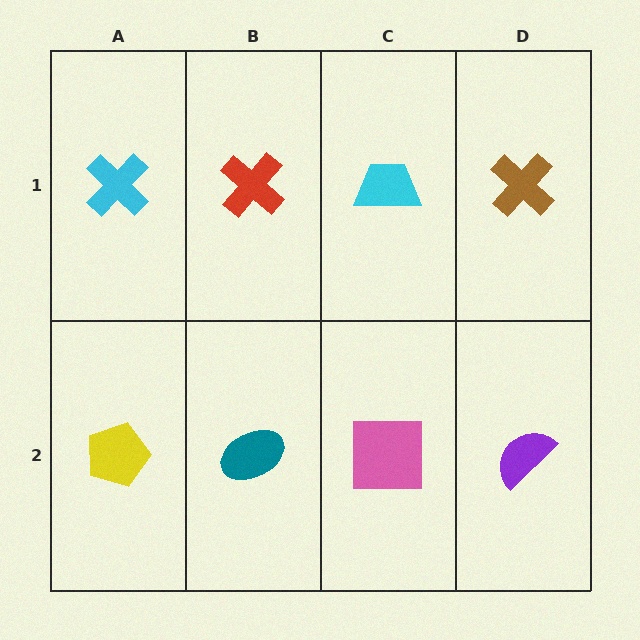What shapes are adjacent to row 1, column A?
A yellow pentagon (row 2, column A), a red cross (row 1, column B).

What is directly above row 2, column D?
A brown cross.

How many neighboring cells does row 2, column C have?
3.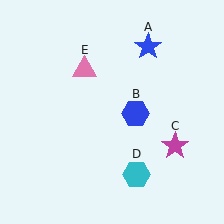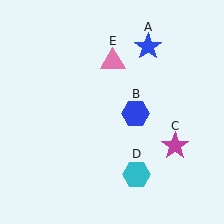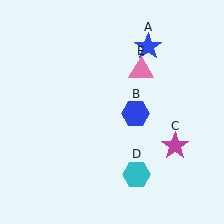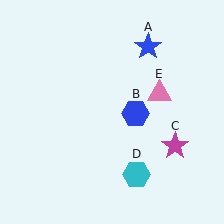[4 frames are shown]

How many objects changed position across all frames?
1 object changed position: pink triangle (object E).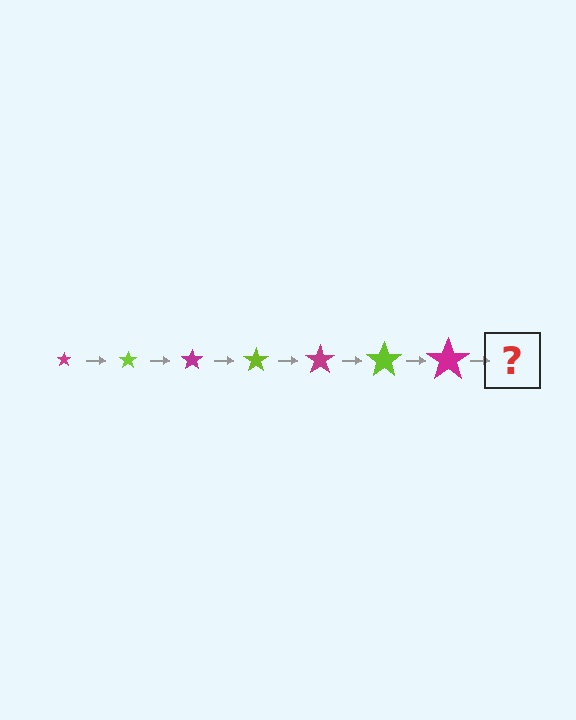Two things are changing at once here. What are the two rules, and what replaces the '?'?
The two rules are that the star grows larger each step and the color cycles through magenta and lime. The '?' should be a lime star, larger than the previous one.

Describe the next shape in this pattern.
It should be a lime star, larger than the previous one.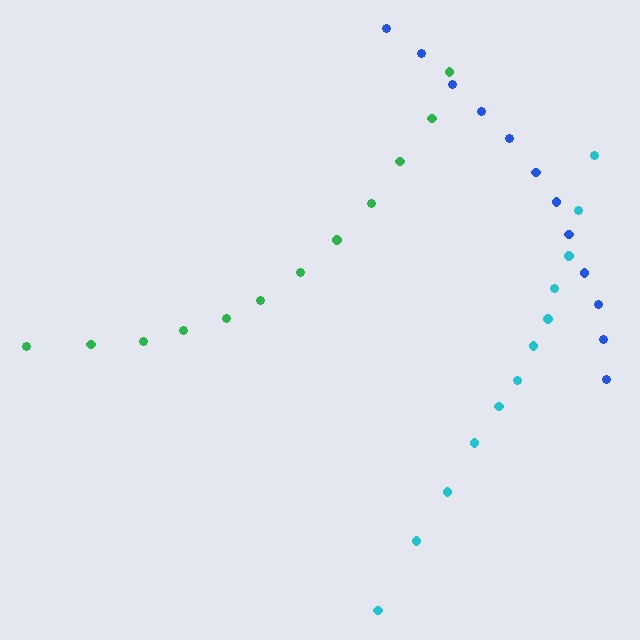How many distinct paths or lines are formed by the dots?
There are 3 distinct paths.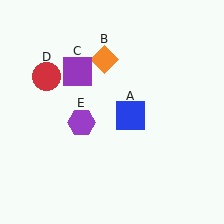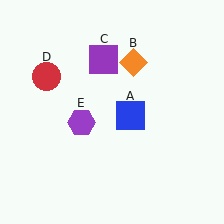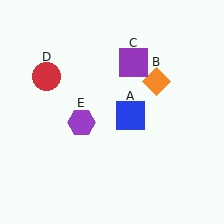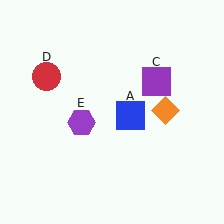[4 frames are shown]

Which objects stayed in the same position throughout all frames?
Blue square (object A) and red circle (object D) and purple hexagon (object E) remained stationary.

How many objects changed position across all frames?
2 objects changed position: orange diamond (object B), purple square (object C).